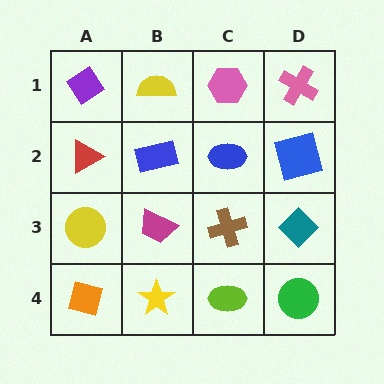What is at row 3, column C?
A brown cross.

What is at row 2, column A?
A red triangle.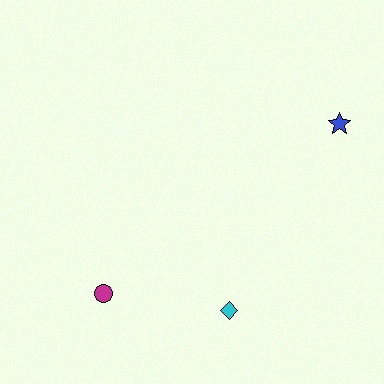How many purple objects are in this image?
There are no purple objects.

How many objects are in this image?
There are 3 objects.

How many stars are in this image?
There is 1 star.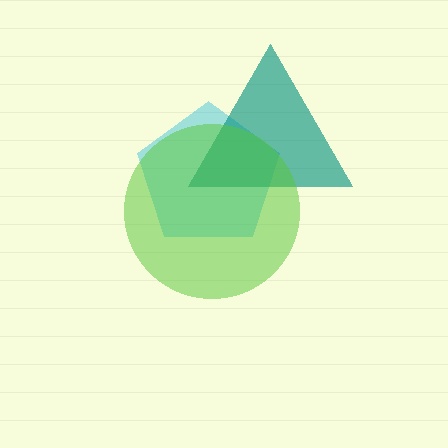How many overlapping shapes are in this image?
There are 3 overlapping shapes in the image.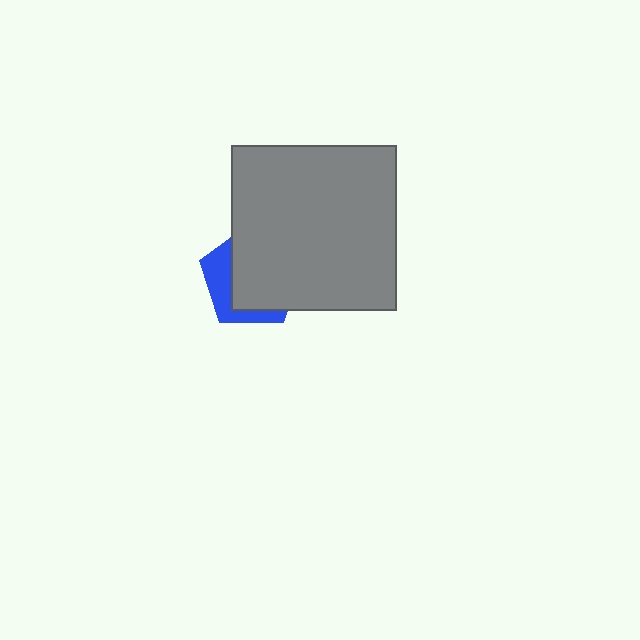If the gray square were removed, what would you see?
You would see the complete blue pentagon.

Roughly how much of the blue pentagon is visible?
A small part of it is visible (roughly 33%).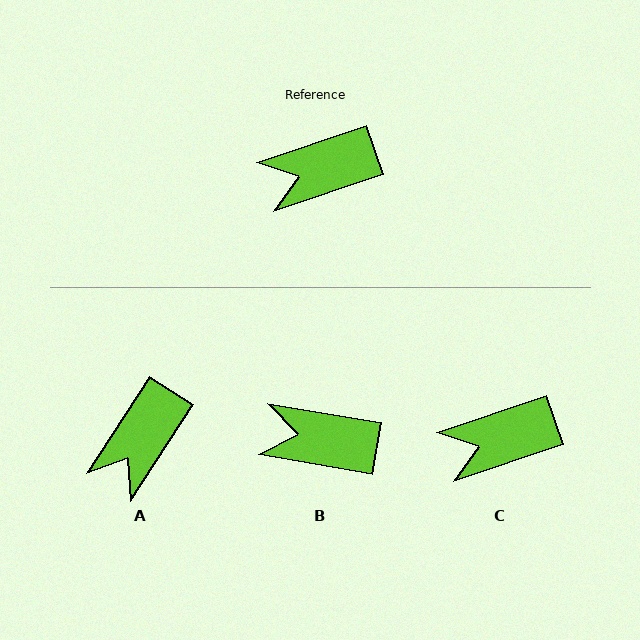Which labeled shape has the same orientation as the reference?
C.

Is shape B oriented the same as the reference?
No, it is off by about 28 degrees.